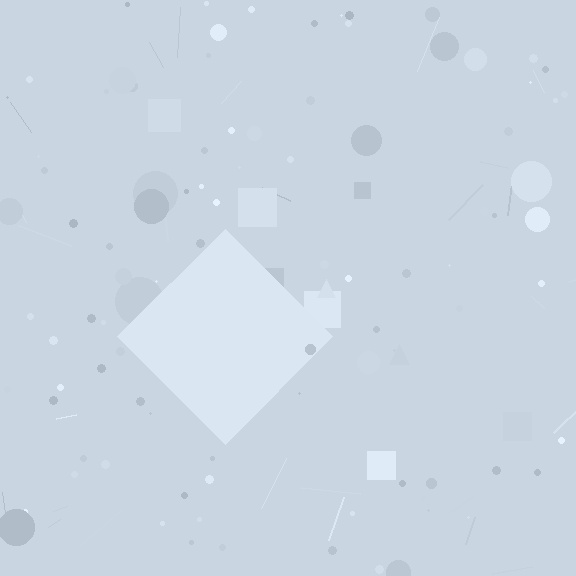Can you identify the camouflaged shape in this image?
The camouflaged shape is a diamond.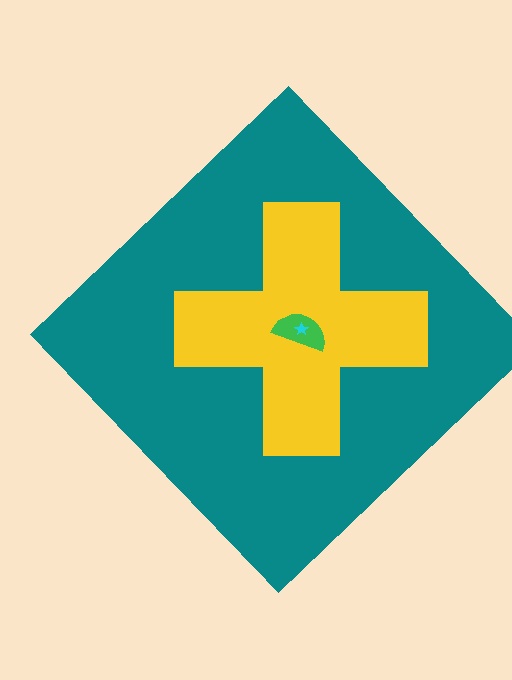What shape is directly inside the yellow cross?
The green semicircle.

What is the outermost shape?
The teal diamond.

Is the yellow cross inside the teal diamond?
Yes.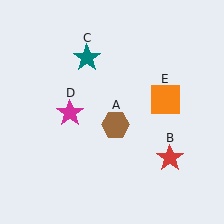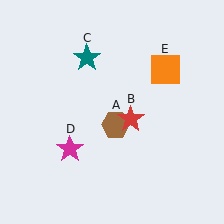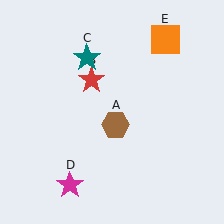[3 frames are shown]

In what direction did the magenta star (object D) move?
The magenta star (object D) moved down.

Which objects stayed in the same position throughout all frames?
Brown hexagon (object A) and teal star (object C) remained stationary.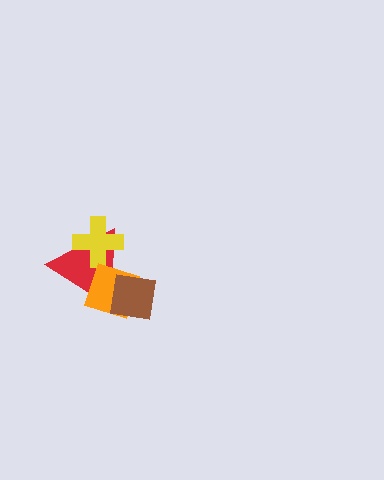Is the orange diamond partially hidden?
Yes, it is partially covered by another shape.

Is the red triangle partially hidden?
Yes, it is partially covered by another shape.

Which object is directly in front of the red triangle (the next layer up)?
The yellow cross is directly in front of the red triangle.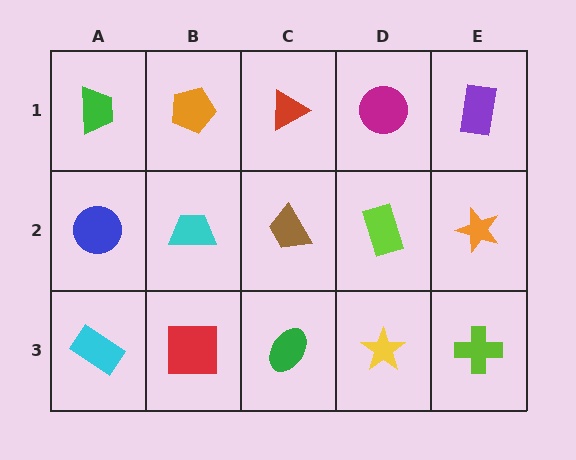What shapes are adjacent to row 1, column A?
A blue circle (row 2, column A), an orange pentagon (row 1, column B).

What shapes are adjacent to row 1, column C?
A brown trapezoid (row 2, column C), an orange pentagon (row 1, column B), a magenta circle (row 1, column D).